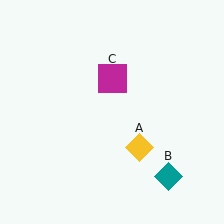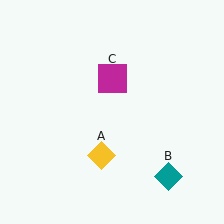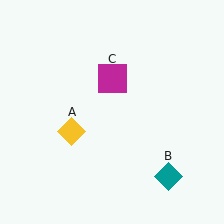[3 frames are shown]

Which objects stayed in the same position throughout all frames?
Teal diamond (object B) and magenta square (object C) remained stationary.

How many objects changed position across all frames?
1 object changed position: yellow diamond (object A).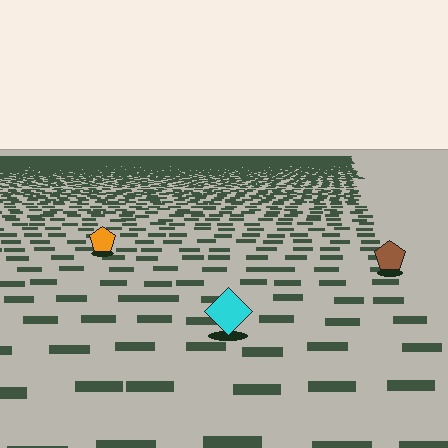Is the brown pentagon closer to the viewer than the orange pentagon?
Yes. The brown pentagon is closer — you can tell from the texture gradient: the ground texture is coarser near it.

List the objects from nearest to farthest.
From nearest to farthest: the cyan diamond, the brown pentagon, the orange pentagon.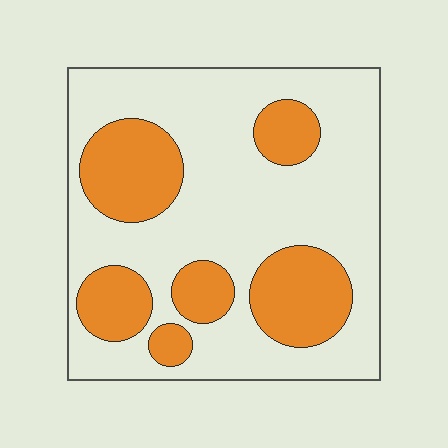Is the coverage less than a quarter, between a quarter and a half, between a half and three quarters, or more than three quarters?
Between a quarter and a half.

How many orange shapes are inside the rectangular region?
6.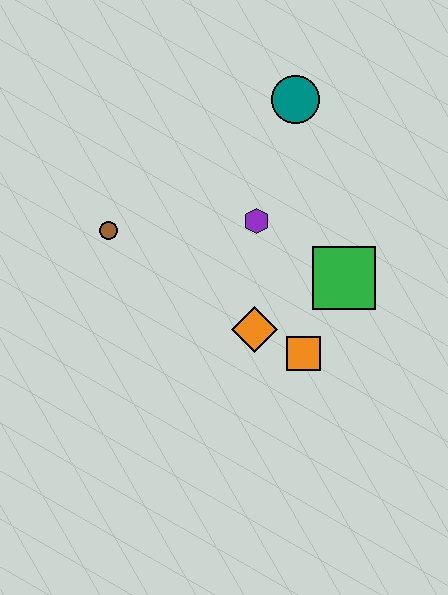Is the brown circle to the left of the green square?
Yes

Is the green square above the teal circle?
No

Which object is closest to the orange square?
The orange diamond is closest to the orange square.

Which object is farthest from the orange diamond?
The teal circle is farthest from the orange diamond.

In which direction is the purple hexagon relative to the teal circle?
The purple hexagon is below the teal circle.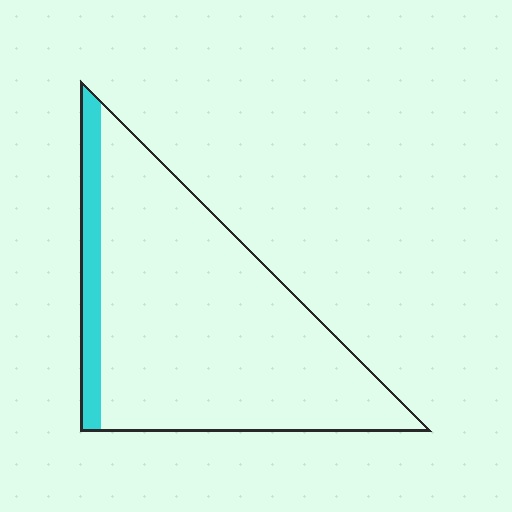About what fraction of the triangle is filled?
About one eighth (1/8).